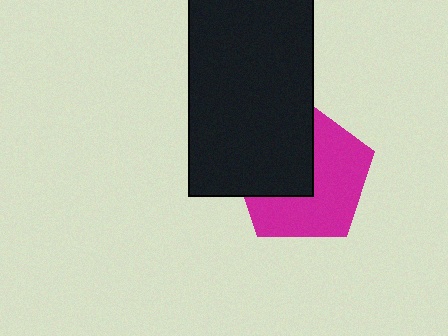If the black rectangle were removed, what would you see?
You would see the complete magenta pentagon.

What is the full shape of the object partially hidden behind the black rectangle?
The partially hidden object is a magenta pentagon.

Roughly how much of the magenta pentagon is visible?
About half of it is visible (roughly 57%).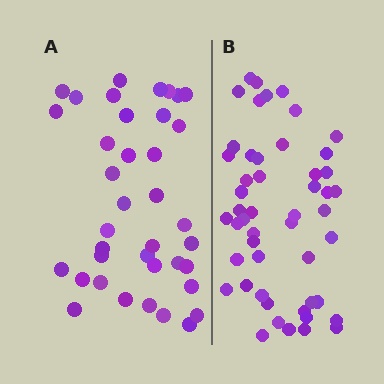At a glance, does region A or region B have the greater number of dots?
Region B (the right region) has more dots.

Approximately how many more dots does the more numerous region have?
Region B has roughly 12 or so more dots than region A.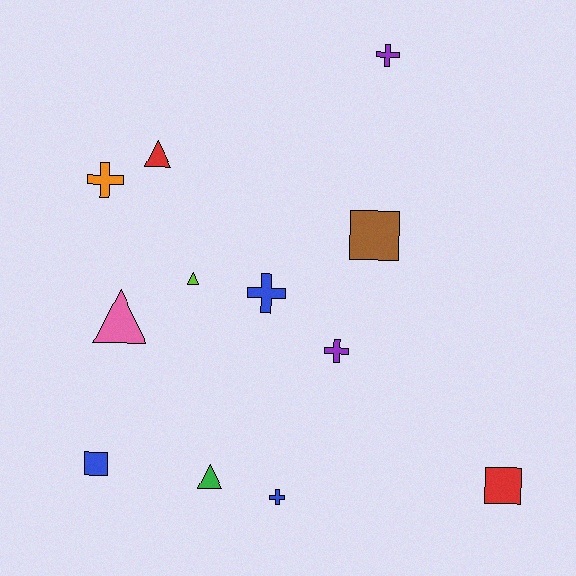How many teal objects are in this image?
There are no teal objects.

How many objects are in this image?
There are 12 objects.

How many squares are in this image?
There are 3 squares.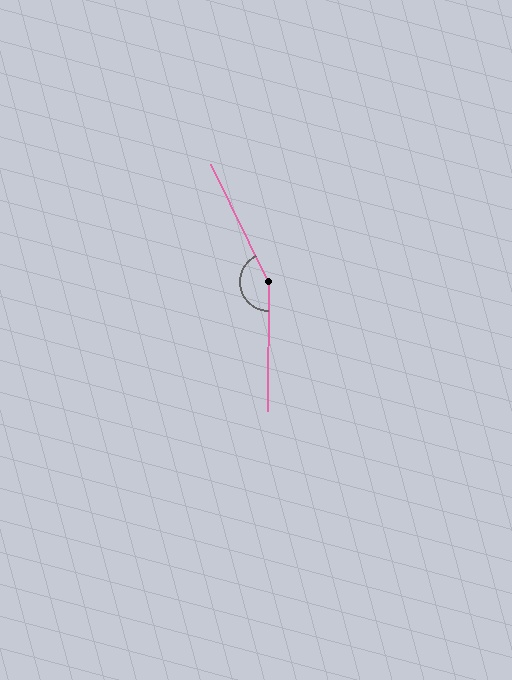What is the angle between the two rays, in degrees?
Approximately 154 degrees.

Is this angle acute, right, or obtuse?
It is obtuse.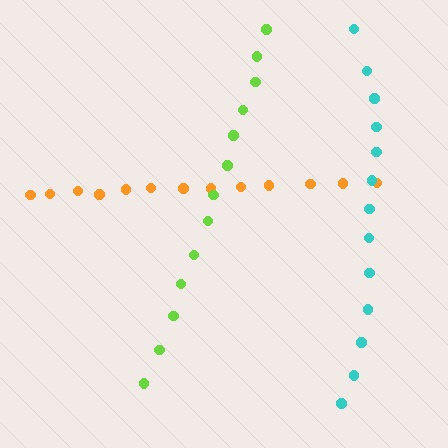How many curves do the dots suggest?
There are 3 distinct paths.